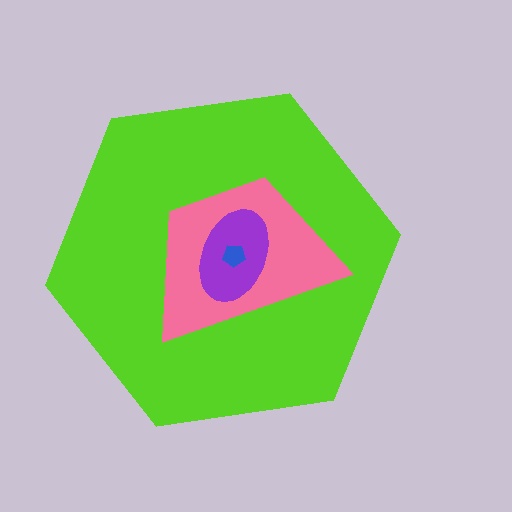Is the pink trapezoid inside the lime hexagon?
Yes.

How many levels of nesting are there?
4.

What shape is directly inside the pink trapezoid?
The purple ellipse.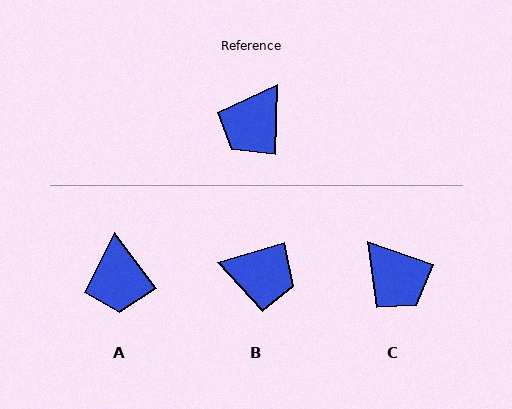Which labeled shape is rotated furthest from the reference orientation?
B, about 108 degrees away.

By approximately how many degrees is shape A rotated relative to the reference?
Approximately 39 degrees counter-clockwise.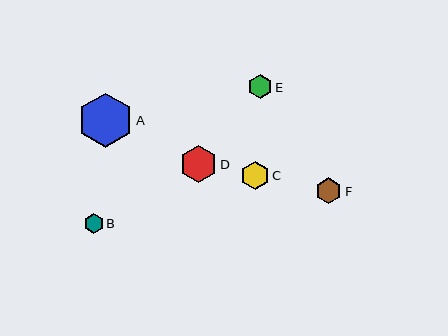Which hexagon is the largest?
Hexagon A is the largest with a size of approximately 54 pixels.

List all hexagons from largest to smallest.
From largest to smallest: A, D, C, F, E, B.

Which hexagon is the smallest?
Hexagon B is the smallest with a size of approximately 20 pixels.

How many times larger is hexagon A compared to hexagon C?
Hexagon A is approximately 1.9 times the size of hexagon C.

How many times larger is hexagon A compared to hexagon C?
Hexagon A is approximately 1.9 times the size of hexagon C.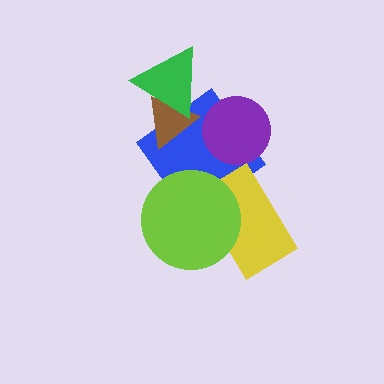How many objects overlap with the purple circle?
1 object overlaps with the purple circle.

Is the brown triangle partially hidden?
Yes, it is partially covered by another shape.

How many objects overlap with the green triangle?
2 objects overlap with the green triangle.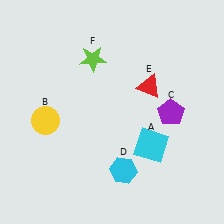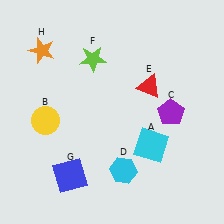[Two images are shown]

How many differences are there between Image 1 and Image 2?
There are 2 differences between the two images.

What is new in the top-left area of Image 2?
An orange star (H) was added in the top-left area of Image 2.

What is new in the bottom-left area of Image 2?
A blue square (G) was added in the bottom-left area of Image 2.